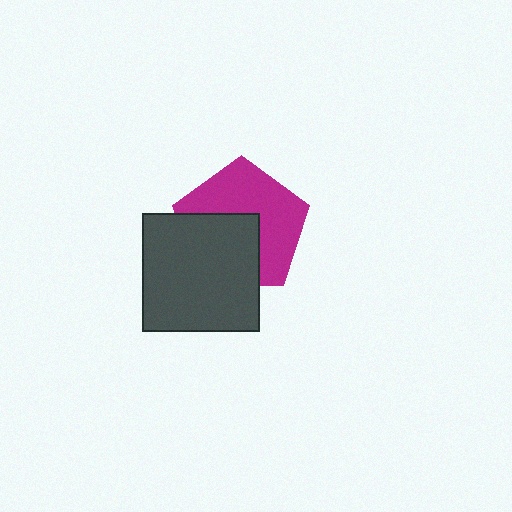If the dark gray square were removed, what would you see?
You would see the complete magenta pentagon.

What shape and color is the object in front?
The object in front is a dark gray square.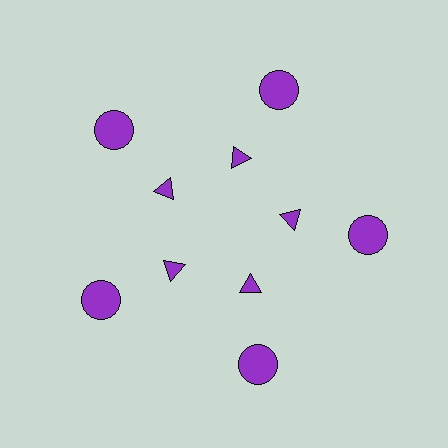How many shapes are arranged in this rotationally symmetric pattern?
There are 10 shapes, arranged in 5 groups of 2.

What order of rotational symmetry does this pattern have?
This pattern has 5-fold rotational symmetry.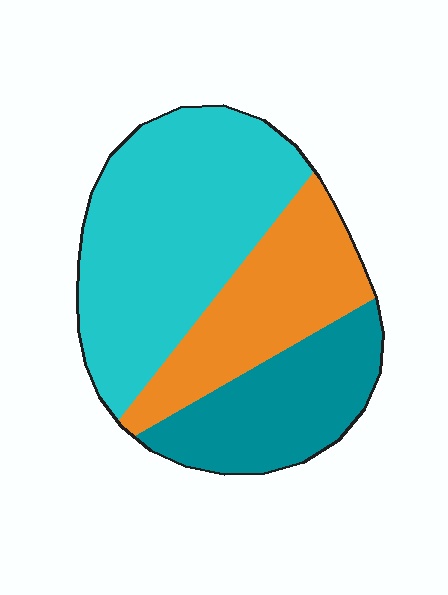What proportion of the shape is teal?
Teal takes up between a sixth and a third of the shape.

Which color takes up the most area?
Cyan, at roughly 50%.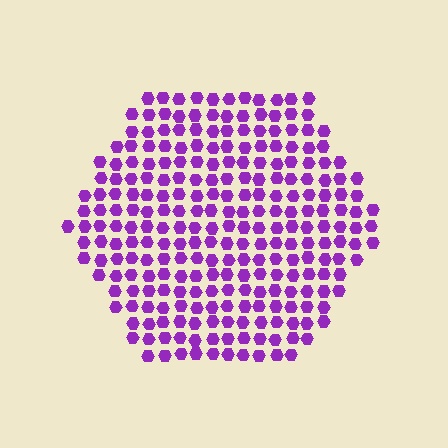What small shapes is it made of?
It is made of small hexagons.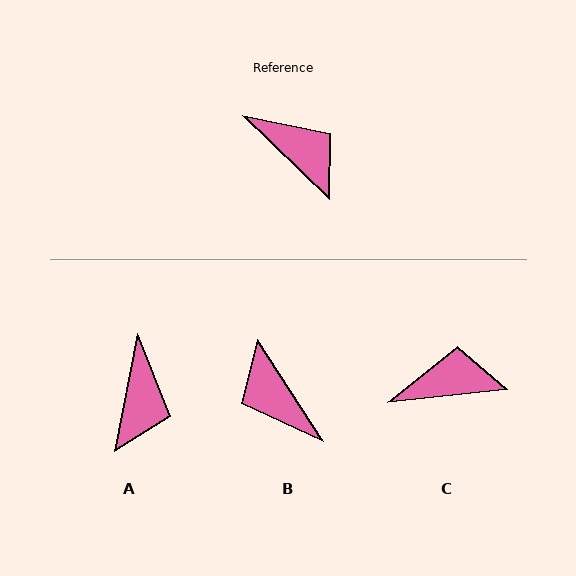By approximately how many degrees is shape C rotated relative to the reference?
Approximately 50 degrees counter-clockwise.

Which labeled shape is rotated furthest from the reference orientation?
B, about 167 degrees away.